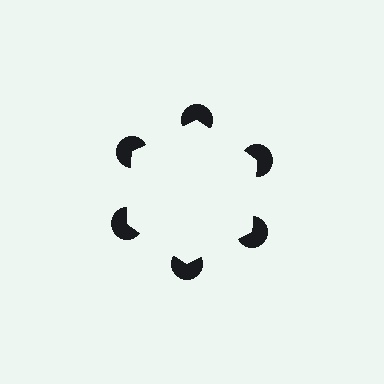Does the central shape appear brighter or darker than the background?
It typically appears slightly brighter than the background, even though no actual brightness change is drawn.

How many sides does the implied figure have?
6 sides.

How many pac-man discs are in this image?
There are 6 — one at each vertex of the illusory hexagon.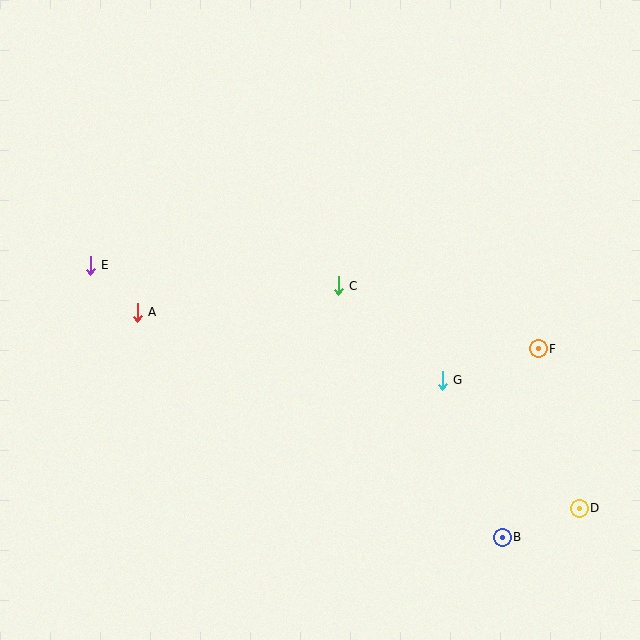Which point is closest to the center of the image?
Point C at (338, 286) is closest to the center.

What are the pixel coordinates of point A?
Point A is at (137, 312).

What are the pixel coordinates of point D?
Point D is at (579, 508).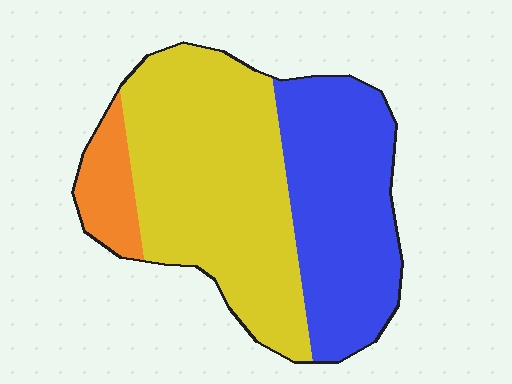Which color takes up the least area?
Orange, at roughly 10%.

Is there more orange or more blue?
Blue.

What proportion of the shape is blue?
Blue takes up about three eighths (3/8) of the shape.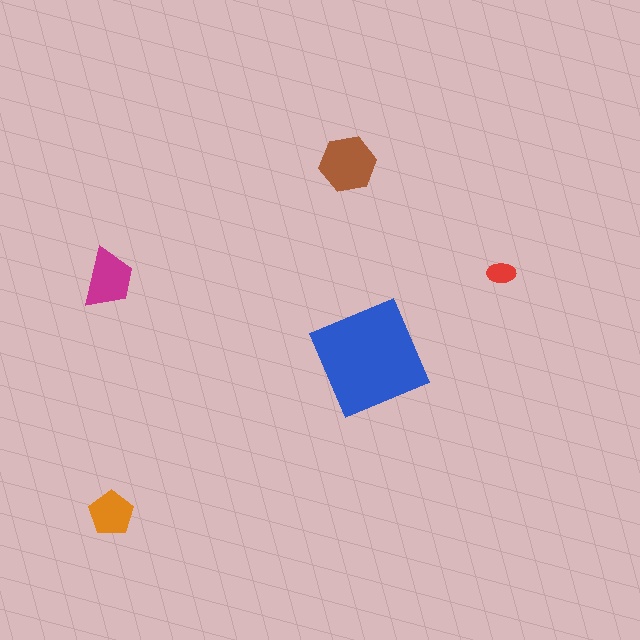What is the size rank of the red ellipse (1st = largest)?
5th.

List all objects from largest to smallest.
The blue diamond, the brown hexagon, the magenta trapezoid, the orange pentagon, the red ellipse.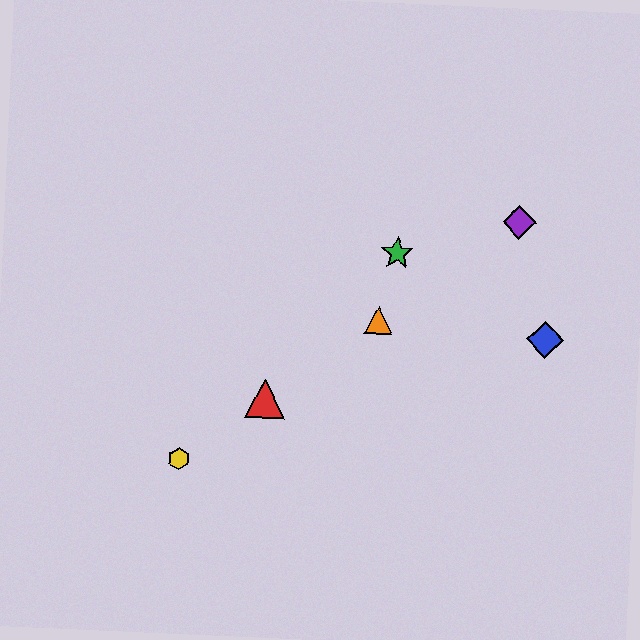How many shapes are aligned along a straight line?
4 shapes (the red triangle, the yellow hexagon, the purple diamond, the orange triangle) are aligned along a straight line.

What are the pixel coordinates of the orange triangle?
The orange triangle is at (378, 320).